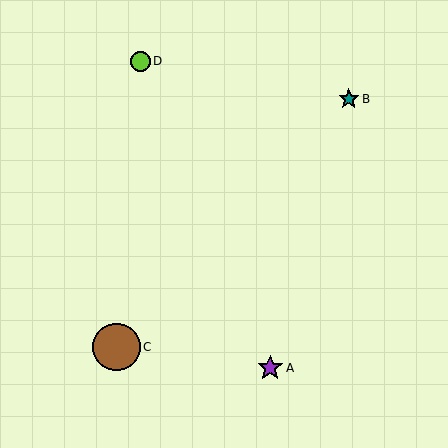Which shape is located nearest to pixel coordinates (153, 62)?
The lime circle (labeled D) at (141, 61) is nearest to that location.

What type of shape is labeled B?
Shape B is a teal star.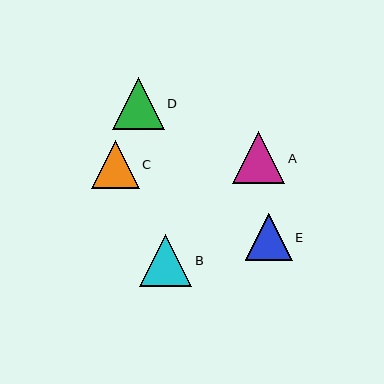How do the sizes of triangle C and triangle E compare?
Triangle C and triangle E are approximately the same size.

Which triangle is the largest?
Triangle B is the largest with a size of approximately 52 pixels.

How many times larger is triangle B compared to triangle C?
Triangle B is approximately 1.1 times the size of triangle C.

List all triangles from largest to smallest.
From largest to smallest: B, A, D, C, E.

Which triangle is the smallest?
Triangle E is the smallest with a size of approximately 47 pixels.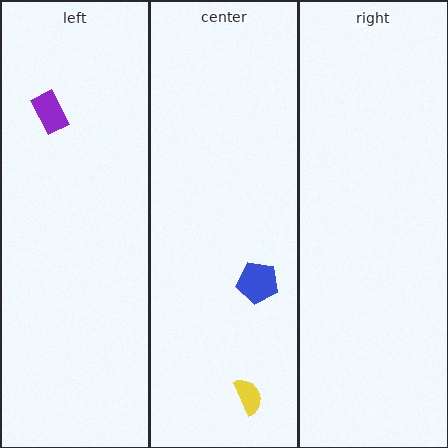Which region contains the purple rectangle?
The left region.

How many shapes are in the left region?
1.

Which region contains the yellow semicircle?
The center region.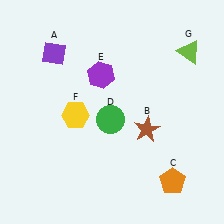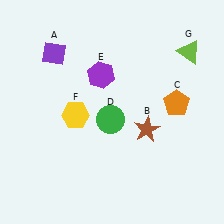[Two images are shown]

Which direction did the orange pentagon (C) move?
The orange pentagon (C) moved up.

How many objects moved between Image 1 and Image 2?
1 object moved between the two images.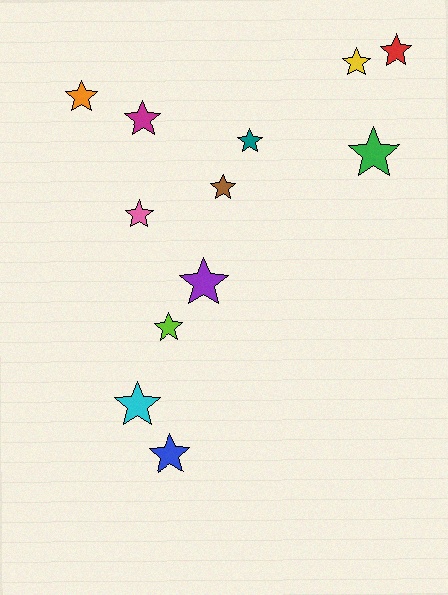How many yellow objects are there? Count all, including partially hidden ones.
There is 1 yellow object.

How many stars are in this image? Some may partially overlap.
There are 12 stars.